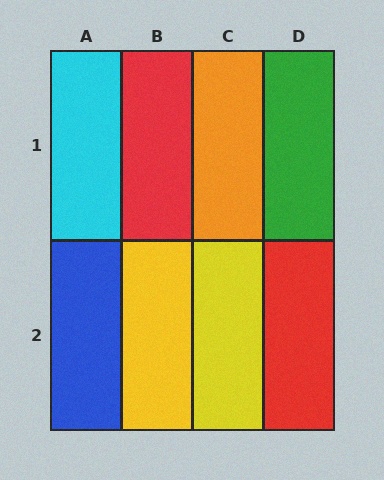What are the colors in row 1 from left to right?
Cyan, red, orange, green.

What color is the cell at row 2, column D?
Red.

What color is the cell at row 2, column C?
Yellow.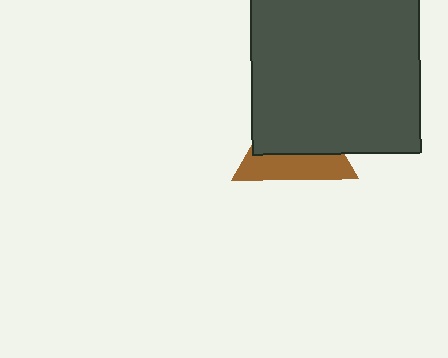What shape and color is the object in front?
The object in front is a dark gray square.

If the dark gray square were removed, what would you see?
You would see the complete brown triangle.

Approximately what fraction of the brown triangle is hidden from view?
Roughly 58% of the brown triangle is hidden behind the dark gray square.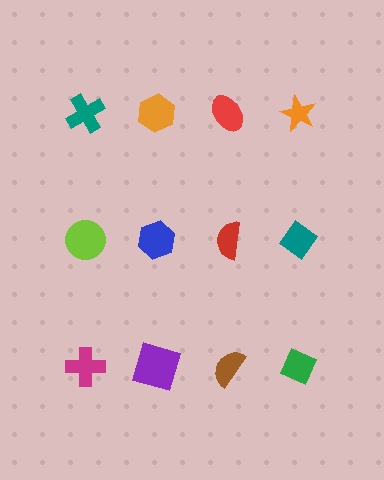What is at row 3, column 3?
A brown semicircle.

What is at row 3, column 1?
A magenta cross.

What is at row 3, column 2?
A purple square.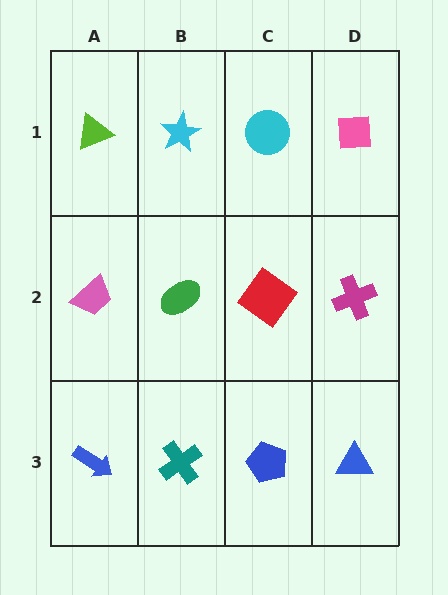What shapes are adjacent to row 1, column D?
A magenta cross (row 2, column D), a cyan circle (row 1, column C).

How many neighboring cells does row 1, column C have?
3.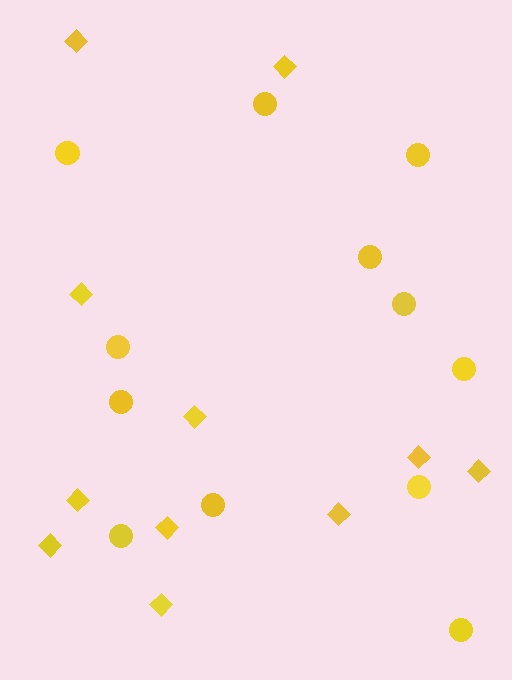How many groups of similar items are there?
There are 2 groups: one group of diamonds (11) and one group of circles (12).